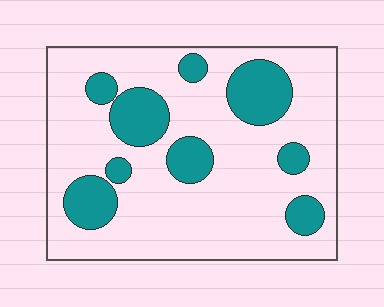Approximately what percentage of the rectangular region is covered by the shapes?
Approximately 25%.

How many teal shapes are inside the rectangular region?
9.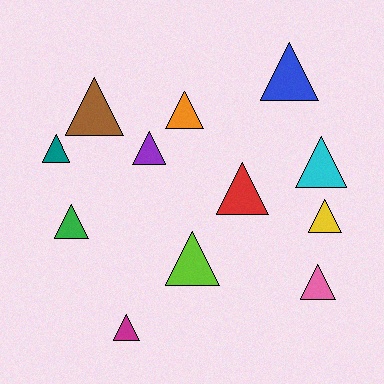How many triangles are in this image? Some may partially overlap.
There are 12 triangles.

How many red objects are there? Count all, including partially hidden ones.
There is 1 red object.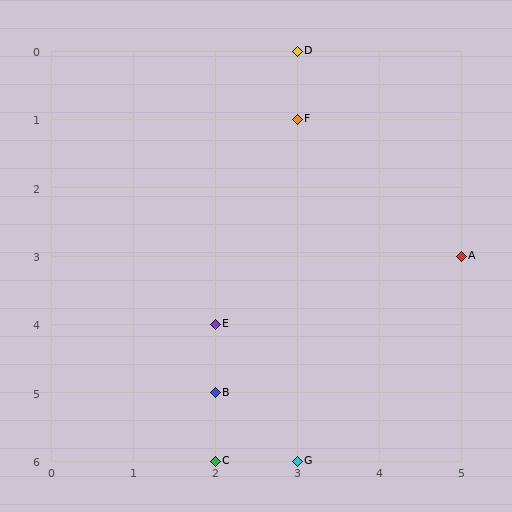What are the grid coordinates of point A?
Point A is at grid coordinates (5, 3).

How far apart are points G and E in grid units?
Points G and E are 1 column and 2 rows apart (about 2.2 grid units diagonally).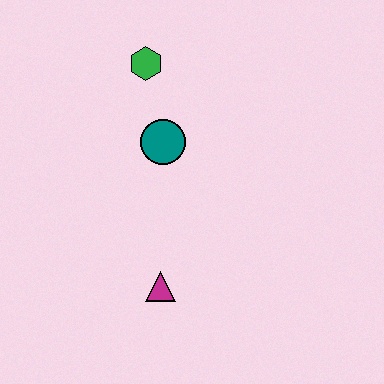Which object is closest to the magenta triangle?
The teal circle is closest to the magenta triangle.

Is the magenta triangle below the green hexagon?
Yes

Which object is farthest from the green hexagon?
The magenta triangle is farthest from the green hexagon.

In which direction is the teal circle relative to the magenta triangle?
The teal circle is above the magenta triangle.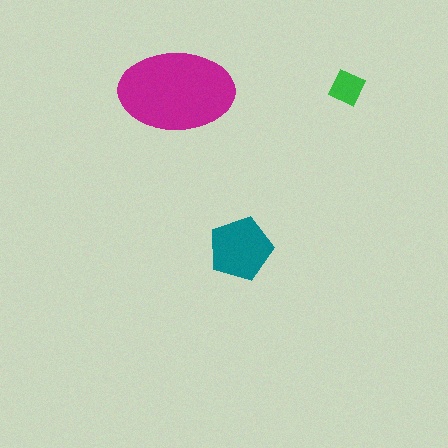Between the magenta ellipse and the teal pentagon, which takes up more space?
The magenta ellipse.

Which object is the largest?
The magenta ellipse.